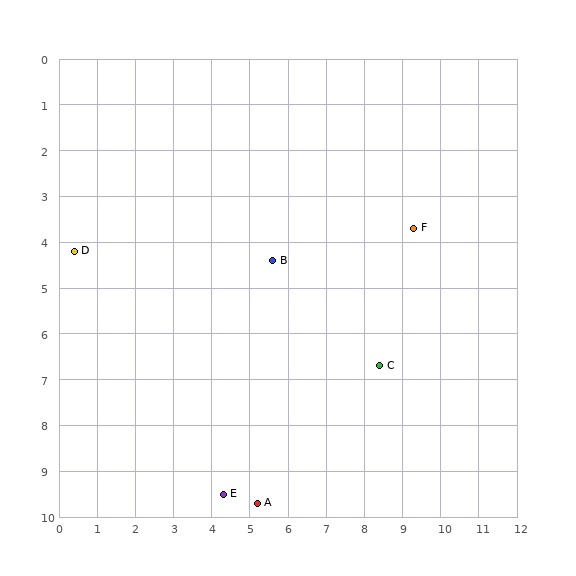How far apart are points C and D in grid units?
Points C and D are about 8.4 grid units apart.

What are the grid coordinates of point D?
Point D is at approximately (0.4, 4.2).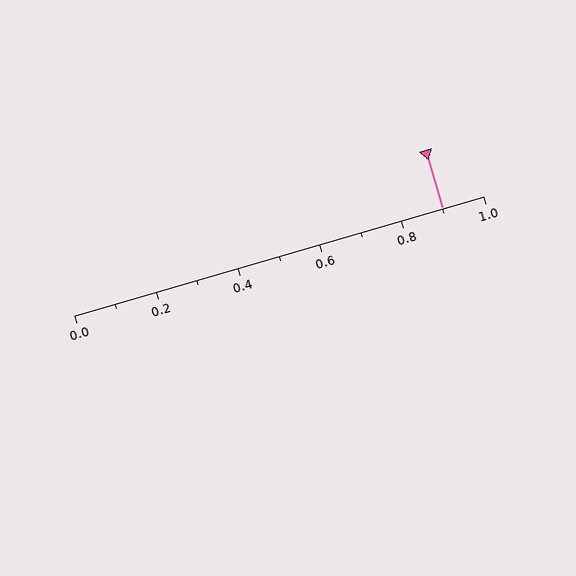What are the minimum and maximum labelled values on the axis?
The axis runs from 0.0 to 1.0.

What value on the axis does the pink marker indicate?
The marker indicates approximately 0.9.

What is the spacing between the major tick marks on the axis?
The major ticks are spaced 0.2 apart.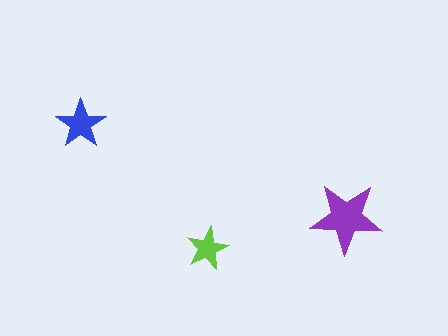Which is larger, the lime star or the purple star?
The purple one.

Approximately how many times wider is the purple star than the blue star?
About 1.5 times wider.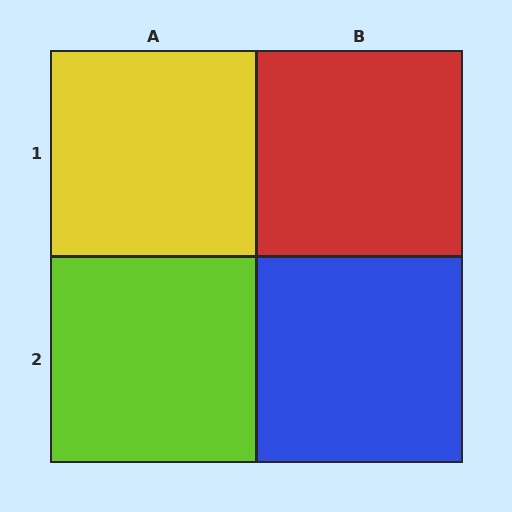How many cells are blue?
1 cell is blue.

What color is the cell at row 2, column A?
Lime.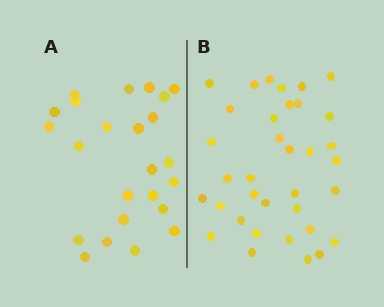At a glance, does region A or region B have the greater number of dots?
Region B (the right region) has more dots.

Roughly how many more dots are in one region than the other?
Region B has roughly 12 or so more dots than region A.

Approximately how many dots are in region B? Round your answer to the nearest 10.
About 40 dots. (The exact count is 35, which rounds to 40.)